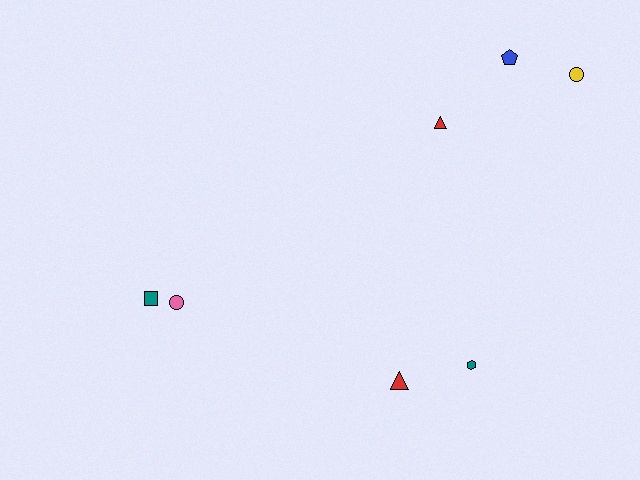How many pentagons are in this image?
There is 1 pentagon.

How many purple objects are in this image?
There are no purple objects.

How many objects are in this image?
There are 7 objects.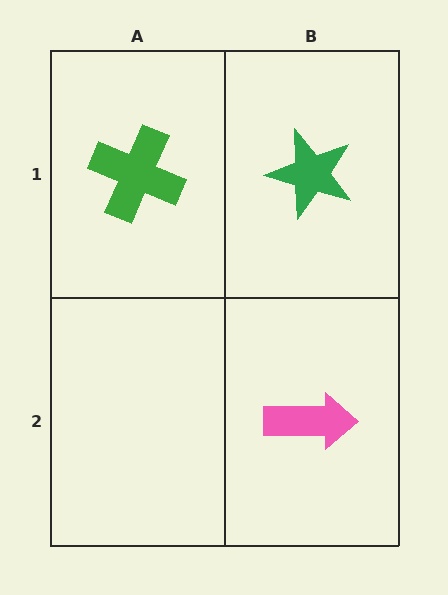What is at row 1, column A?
A green cross.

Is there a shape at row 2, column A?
No, that cell is empty.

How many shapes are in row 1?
2 shapes.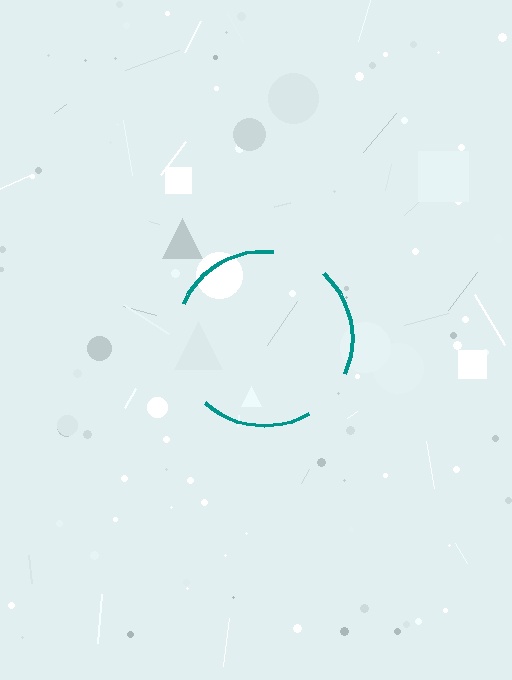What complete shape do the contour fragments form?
The contour fragments form a circle.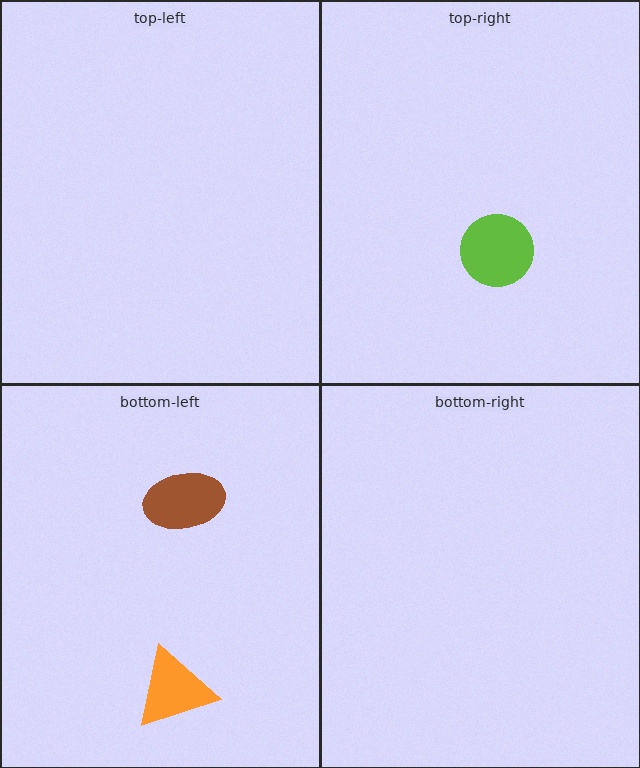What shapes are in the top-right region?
The lime circle.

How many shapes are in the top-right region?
1.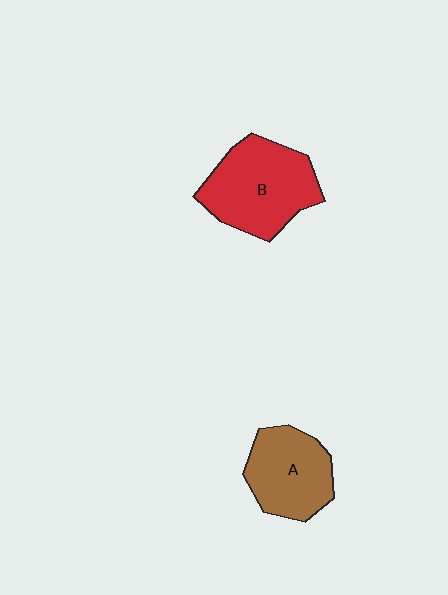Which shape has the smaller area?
Shape A (brown).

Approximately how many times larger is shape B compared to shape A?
Approximately 1.3 times.